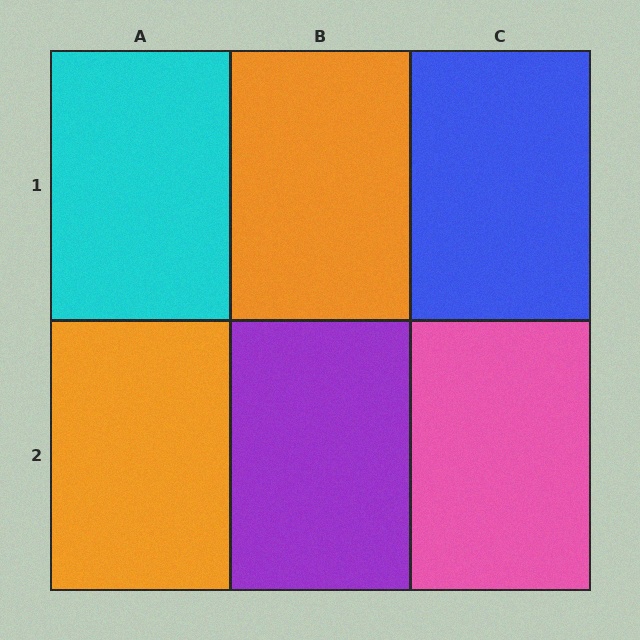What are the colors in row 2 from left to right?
Orange, purple, pink.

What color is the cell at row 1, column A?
Cyan.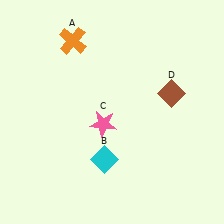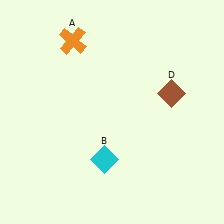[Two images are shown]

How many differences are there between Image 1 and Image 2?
There is 1 difference between the two images.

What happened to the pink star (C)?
The pink star (C) was removed in Image 2. It was in the bottom-left area of Image 1.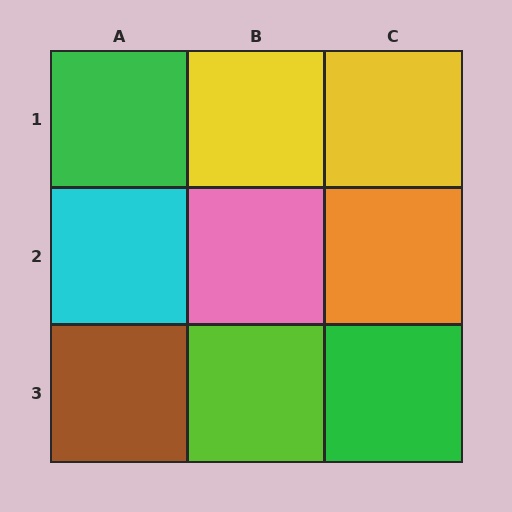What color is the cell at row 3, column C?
Green.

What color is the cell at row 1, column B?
Yellow.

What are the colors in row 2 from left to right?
Cyan, pink, orange.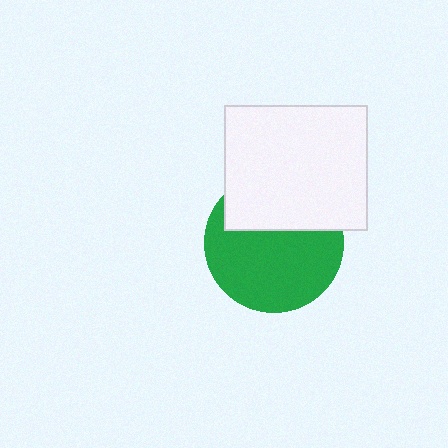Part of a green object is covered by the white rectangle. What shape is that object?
It is a circle.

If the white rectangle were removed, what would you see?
You would see the complete green circle.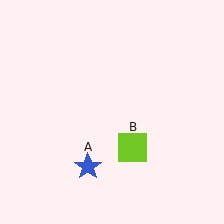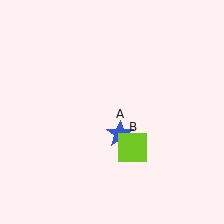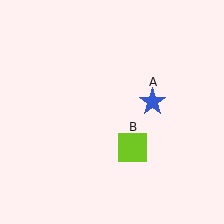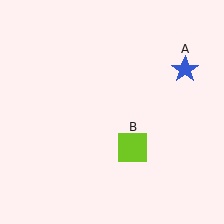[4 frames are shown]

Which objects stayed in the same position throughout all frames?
Lime square (object B) remained stationary.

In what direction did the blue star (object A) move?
The blue star (object A) moved up and to the right.